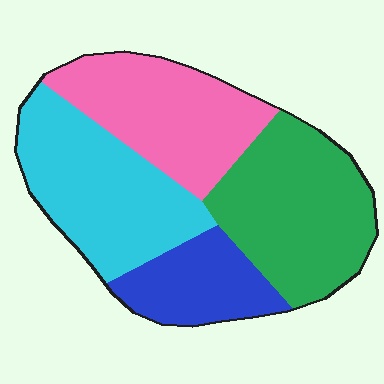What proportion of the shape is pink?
Pink takes up between a quarter and a half of the shape.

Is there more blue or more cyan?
Cyan.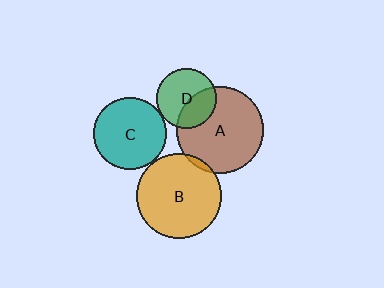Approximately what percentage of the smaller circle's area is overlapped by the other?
Approximately 5%.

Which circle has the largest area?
Circle A (brown).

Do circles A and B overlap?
Yes.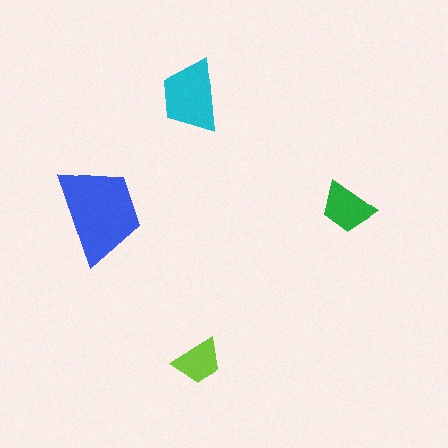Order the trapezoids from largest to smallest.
the blue one, the cyan one, the green one, the lime one.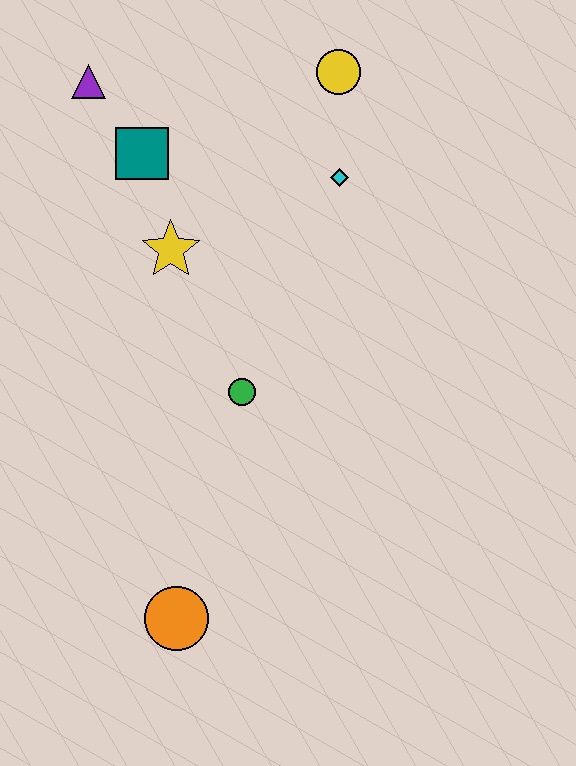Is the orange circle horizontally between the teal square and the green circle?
Yes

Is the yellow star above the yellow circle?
No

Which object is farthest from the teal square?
The orange circle is farthest from the teal square.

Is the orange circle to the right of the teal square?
Yes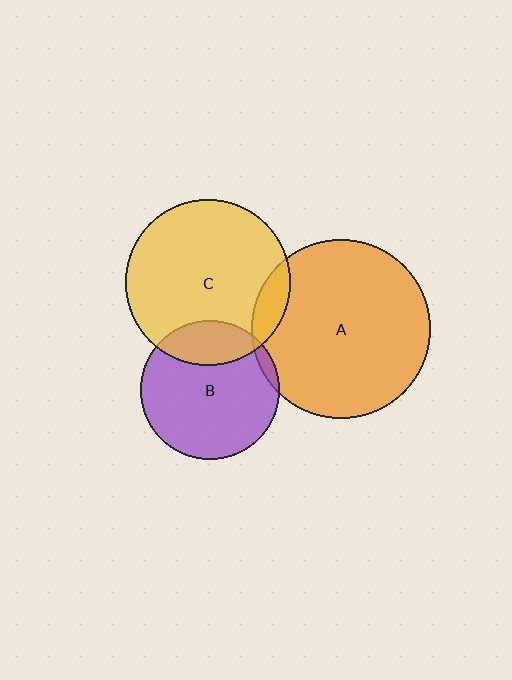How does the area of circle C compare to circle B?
Approximately 1.4 times.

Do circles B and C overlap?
Yes.